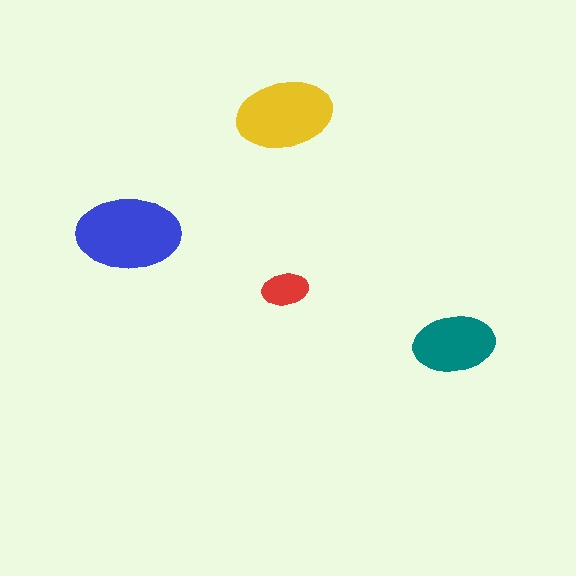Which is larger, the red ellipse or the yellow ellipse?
The yellow one.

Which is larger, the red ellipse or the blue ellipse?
The blue one.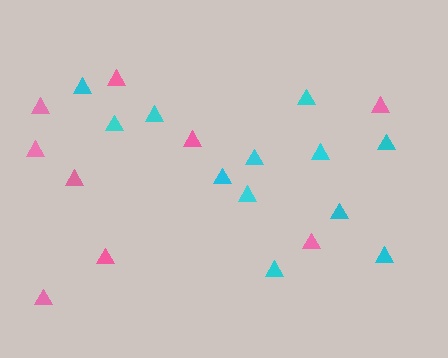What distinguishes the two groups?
There are 2 groups: one group of pink triangles (9) and one group of cyan triangles (12).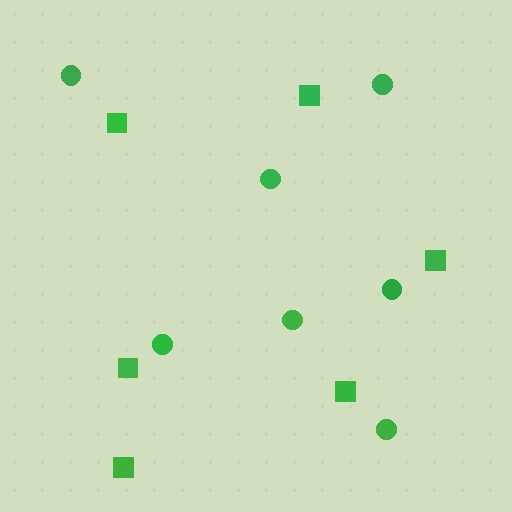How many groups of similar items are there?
There are 2 groups: one group of squares (6) and one group of circles (7).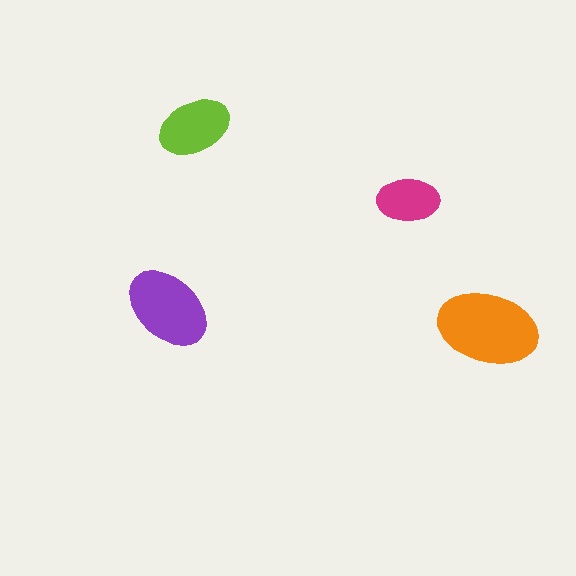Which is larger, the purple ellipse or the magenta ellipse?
The purple one.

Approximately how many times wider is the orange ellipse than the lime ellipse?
About 1.5 times wider.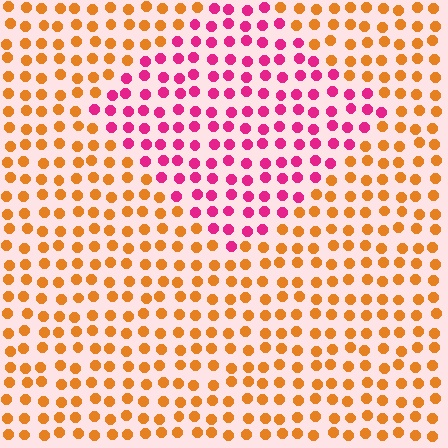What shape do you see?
I see a diamond.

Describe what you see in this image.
The image is filled with small orange elements in a uniform arrangement. A diamond-shaped region is visible where the elements are tinted to a slightly different hue, forming a subtle color boundary.